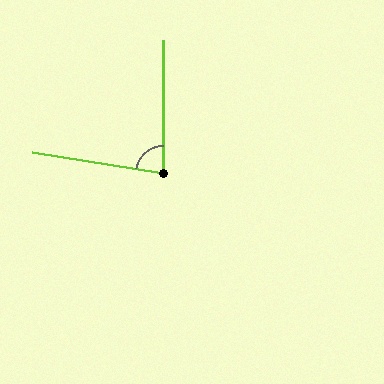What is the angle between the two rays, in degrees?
Approximately 81 degrees.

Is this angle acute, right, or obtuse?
It is acute.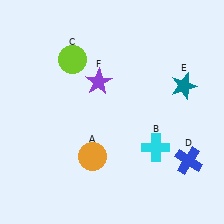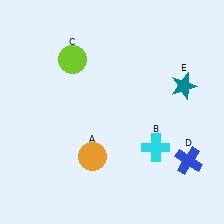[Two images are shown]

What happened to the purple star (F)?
The purple star (F) was removed in Image 2. It was in the top-left area of Image 1.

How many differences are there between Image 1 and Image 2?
There is 1 difference between the two images.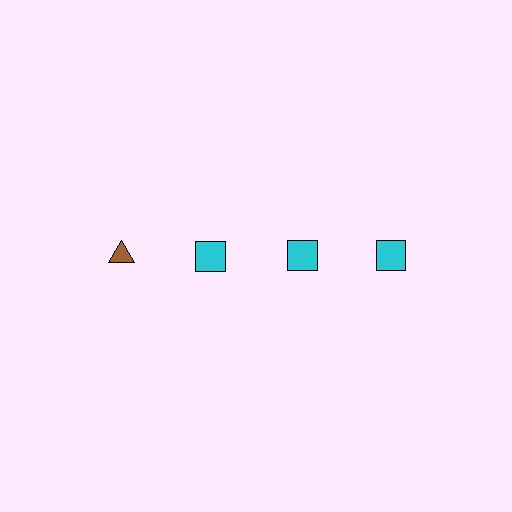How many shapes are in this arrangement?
There are 4 shapes arranged in a grid pattern.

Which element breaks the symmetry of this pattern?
The brown triangle in the top row, leftmost column breaks the symmetry. All other shapes are cyan squares.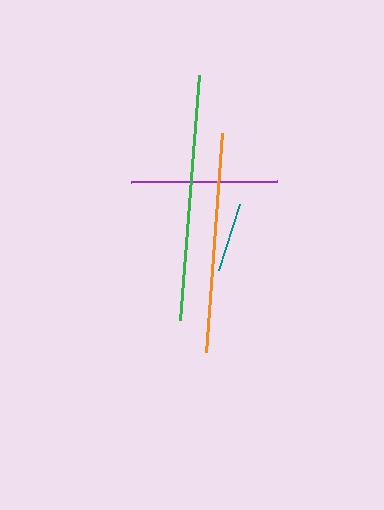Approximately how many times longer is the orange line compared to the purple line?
The orange line is approximately 1.5 times the length of the purple line.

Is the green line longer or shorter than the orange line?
The green line is longer than the orange line.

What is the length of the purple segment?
The purple segment is approximately 146 pixels long.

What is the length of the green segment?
The green segment is approximately 245 pixels long.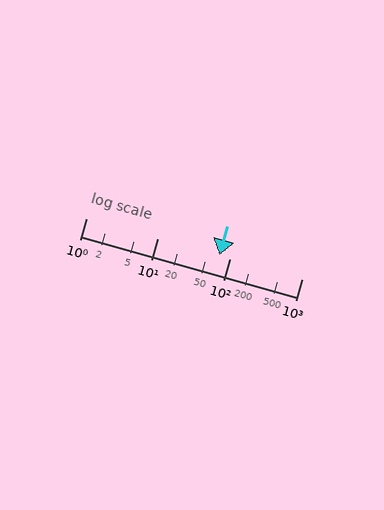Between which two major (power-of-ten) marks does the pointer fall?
The pointer is between 10 and 100.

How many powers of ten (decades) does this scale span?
The scale spans 3 decades, from 1 to 1000.